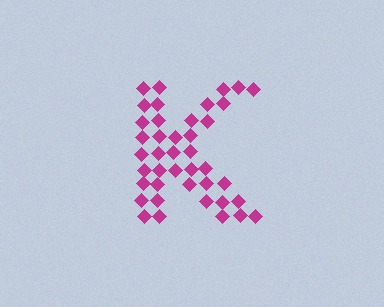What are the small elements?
The small elements are diamonds.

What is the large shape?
The large shape is the letter K.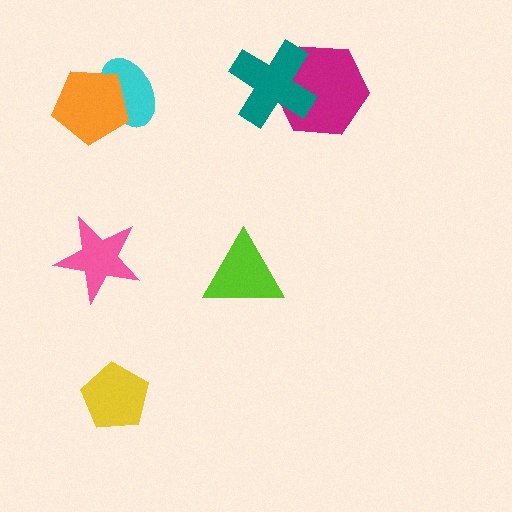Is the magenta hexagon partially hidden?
Yes, it is partially covered by another shape.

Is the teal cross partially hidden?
No, no other shape covers it.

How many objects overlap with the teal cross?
1 object overlaps with the teal cross.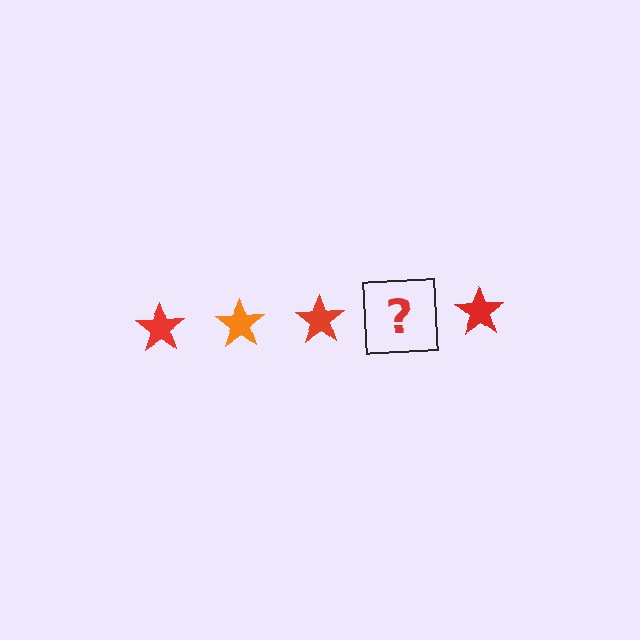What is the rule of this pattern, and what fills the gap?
The rule is that the pattern cycles through red, orange stars. The gap should be filled with an orange star.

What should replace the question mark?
The question mark should be replaced with an orange star.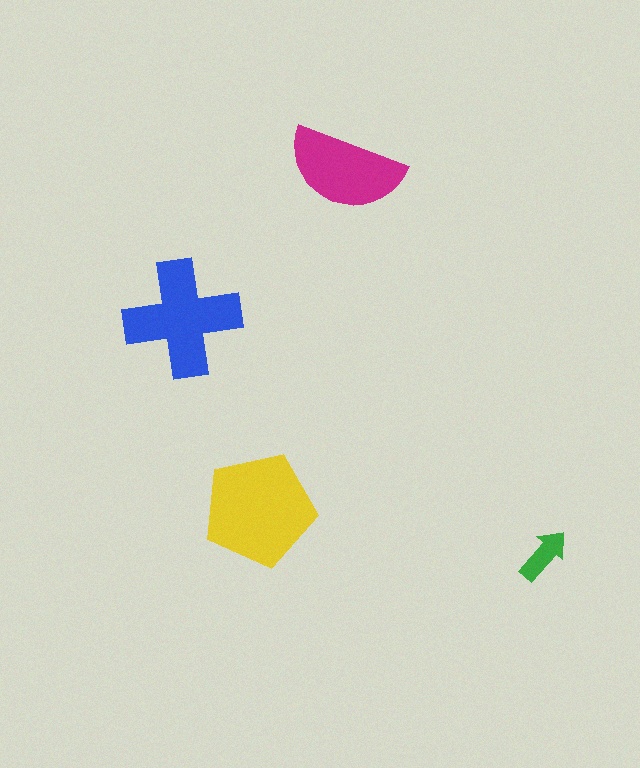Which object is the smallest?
The green arrow.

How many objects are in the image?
There are 4 objects in the image.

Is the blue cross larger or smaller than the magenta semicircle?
Larger.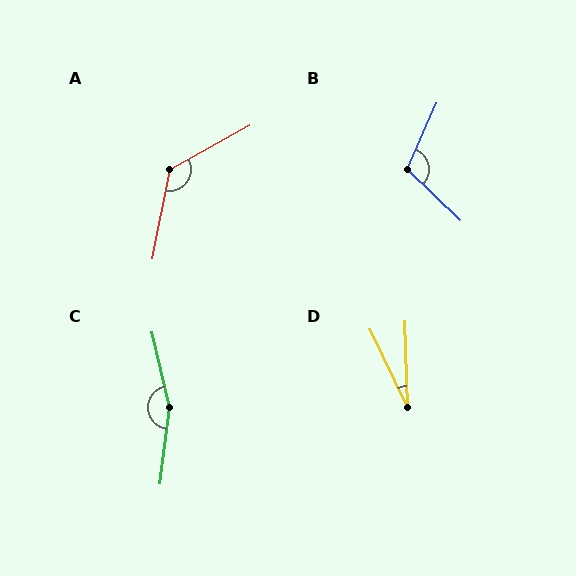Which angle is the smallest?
D, at approximately 24 degrees.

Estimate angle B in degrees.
Approximately 110 degrees.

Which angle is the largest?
C, at approximately 160 degrees.